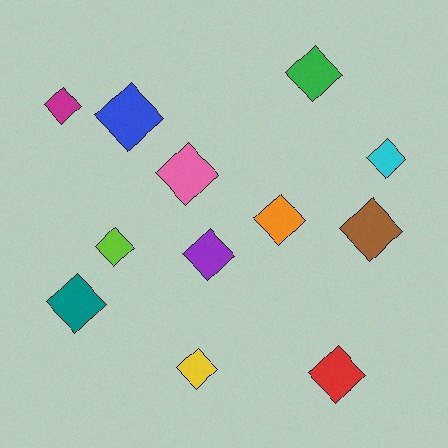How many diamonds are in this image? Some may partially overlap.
There are 12 diamonds.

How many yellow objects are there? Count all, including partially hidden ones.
There is 1 yellow object.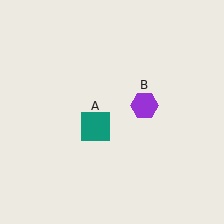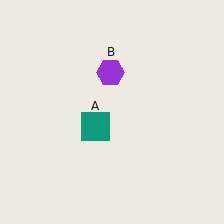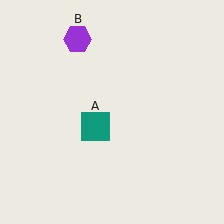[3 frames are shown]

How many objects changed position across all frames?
1 object changed position: purple hexagon (object B).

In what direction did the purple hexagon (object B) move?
The purple hexagon (object B) moved up and to the left.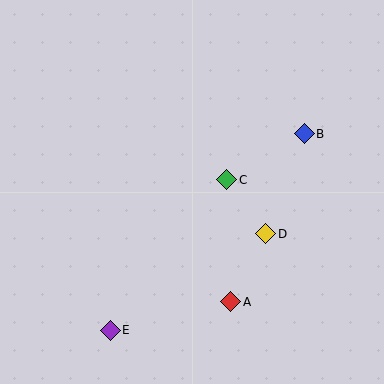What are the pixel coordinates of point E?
Point E is at (110, 330).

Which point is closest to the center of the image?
Point C at (227, 180) is closest to the center.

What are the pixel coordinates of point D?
Point D is at (266, 234).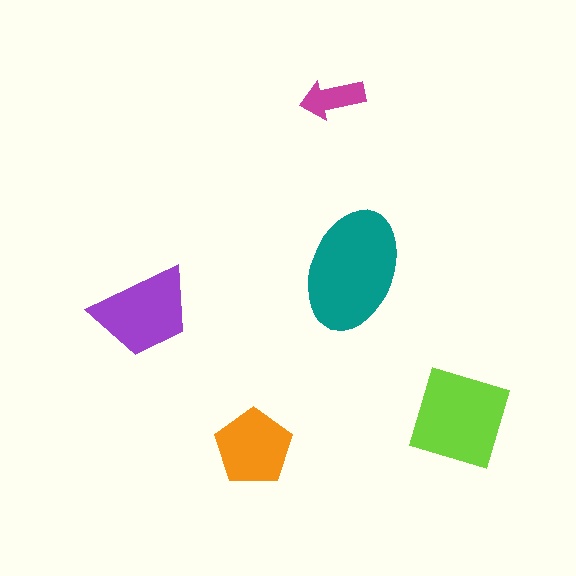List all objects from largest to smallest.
The teal ellipse, the lime square, the purple trapezoid, the orange pentagon, the magenta arrow.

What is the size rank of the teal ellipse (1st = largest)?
1st.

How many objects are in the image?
There are 5 objects in the image.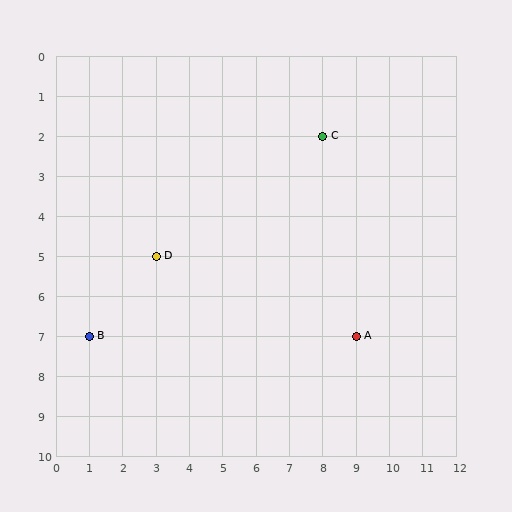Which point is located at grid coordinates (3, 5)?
Point D is at (3, 5).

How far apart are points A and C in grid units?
Points A and C are 1 column and 5 rows apart (about 5.1 grid units diagonally).